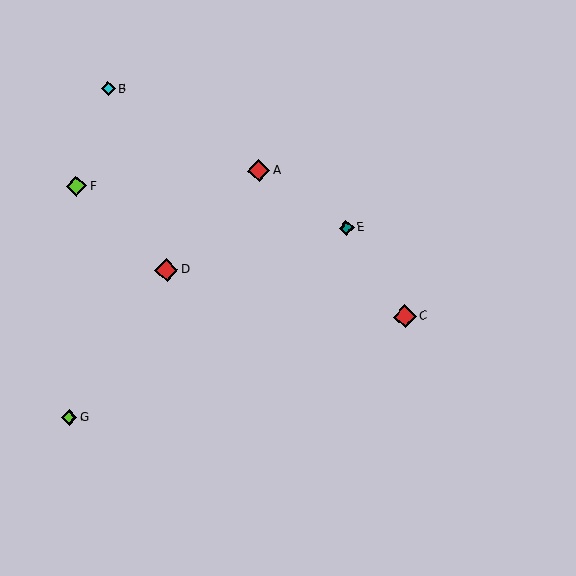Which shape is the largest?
The red diamond (labeled C) is the largest.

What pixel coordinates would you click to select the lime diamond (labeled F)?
Click at (76, 186) to select the lime diamond F.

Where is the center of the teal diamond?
The center of the teal diamond is at (346, 228).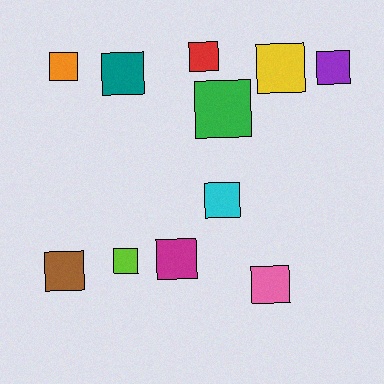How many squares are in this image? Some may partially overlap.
There are 11 squares.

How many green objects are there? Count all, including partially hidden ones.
There is 1 green object.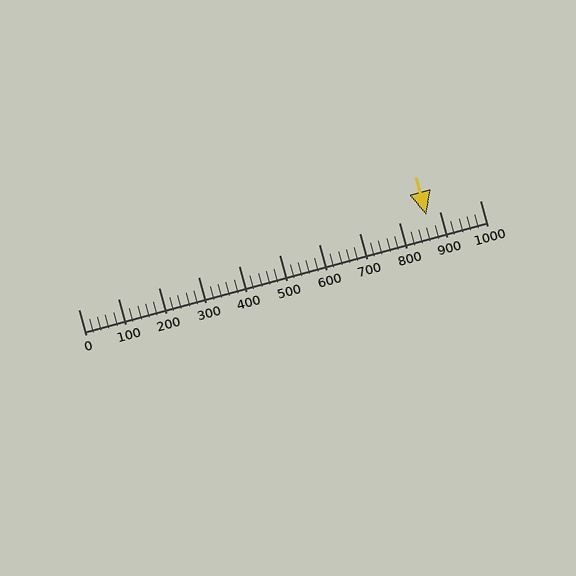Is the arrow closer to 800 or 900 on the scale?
The arrow is closer to 900.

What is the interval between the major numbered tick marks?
The major tick marks are spaced 100 units apart.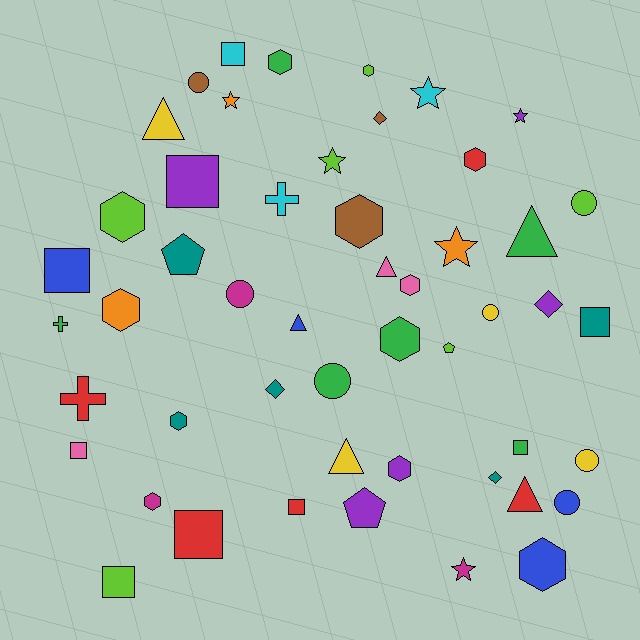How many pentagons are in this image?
There are 3 pentagons.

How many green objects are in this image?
There are 6 green objects.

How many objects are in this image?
There are 50 objects.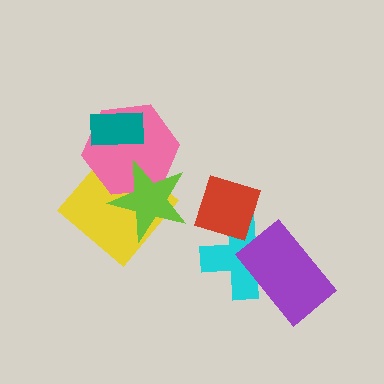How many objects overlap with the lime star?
2 objects overlap with the lime star.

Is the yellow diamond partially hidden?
Yes, it is partially covered by another shape.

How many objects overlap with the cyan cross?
2 objects overlap with the cyan cross.